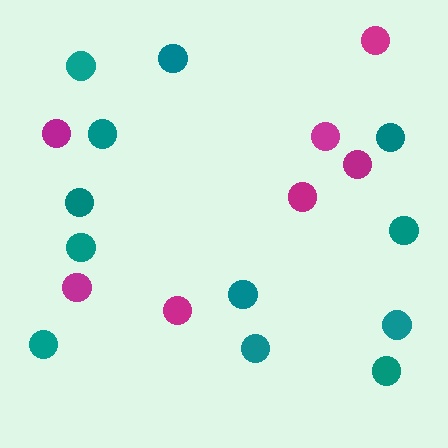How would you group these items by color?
There are 2 groups: one group of teal circles (12) and one group of magenta circles (7).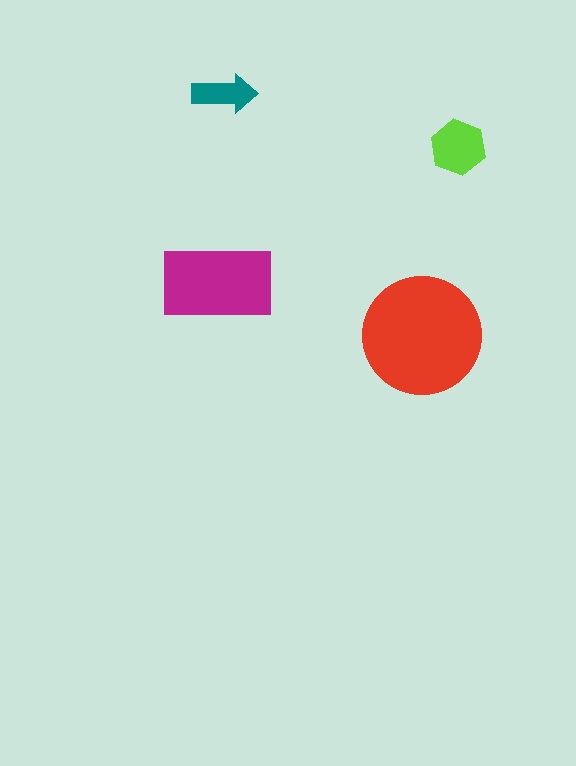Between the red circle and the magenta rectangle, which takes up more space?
The red circle.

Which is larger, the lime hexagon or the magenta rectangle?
The magenta rectangle.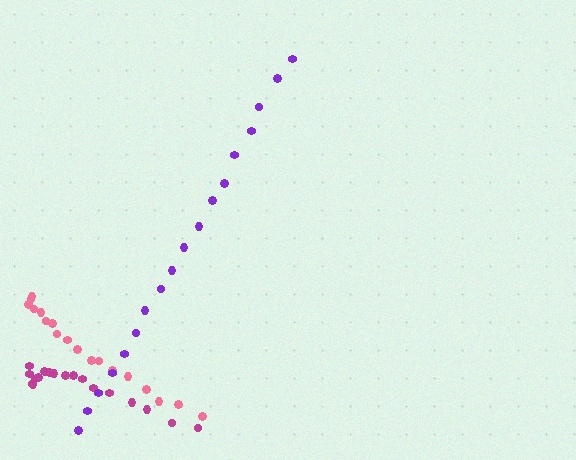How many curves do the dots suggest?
There are 3 distinct paths.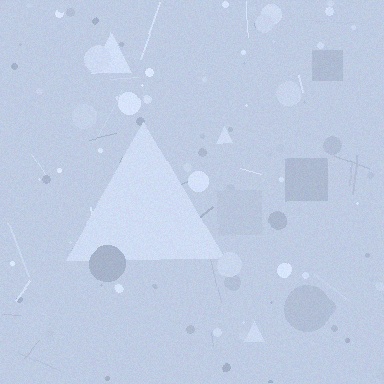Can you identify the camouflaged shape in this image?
The camouflaged shape is a triangle.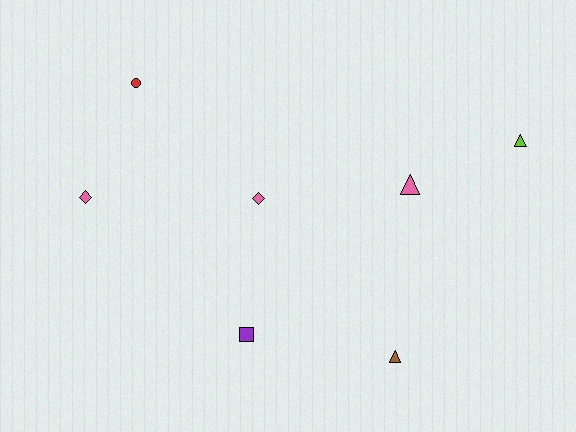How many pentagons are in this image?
There are no pentagons.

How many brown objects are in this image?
There is 1 brown object.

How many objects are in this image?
There are 7 objects.